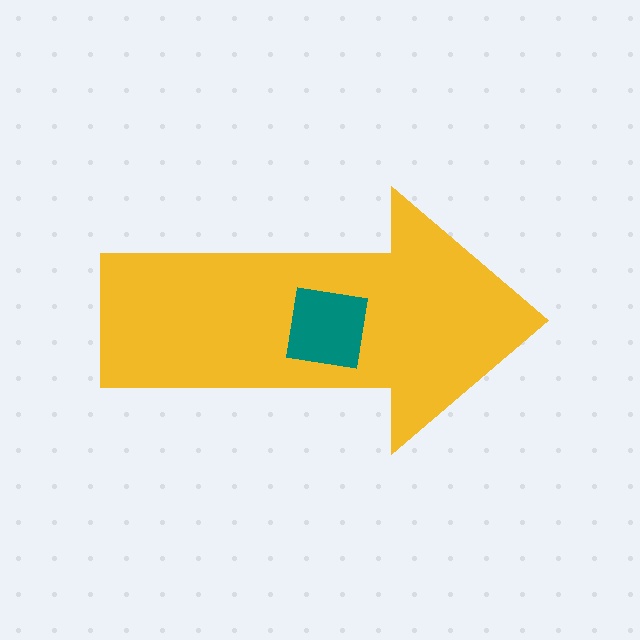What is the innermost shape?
The teal square.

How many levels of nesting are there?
2.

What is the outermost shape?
The yellow arrow.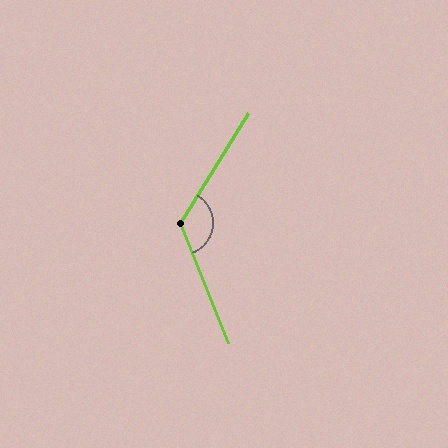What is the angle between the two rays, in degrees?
Approximately 127 degrees.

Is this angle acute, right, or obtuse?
It is obtuse.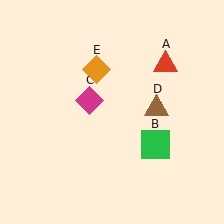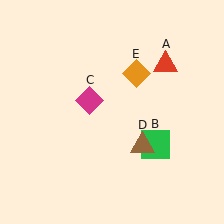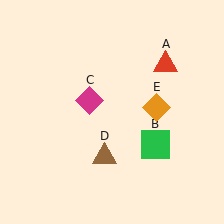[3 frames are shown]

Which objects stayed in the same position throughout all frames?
Red triangle (object A) and green square (object B) and magenta diamond (object C) remained stationary.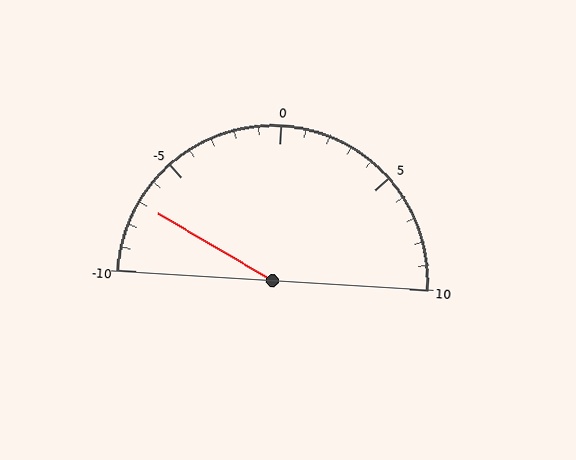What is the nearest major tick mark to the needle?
The nearest major tick mark is -5.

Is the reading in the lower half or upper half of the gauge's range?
The reading is in the lower half of the range (-10 to 10).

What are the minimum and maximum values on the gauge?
The gauge ranges from -10 to 10.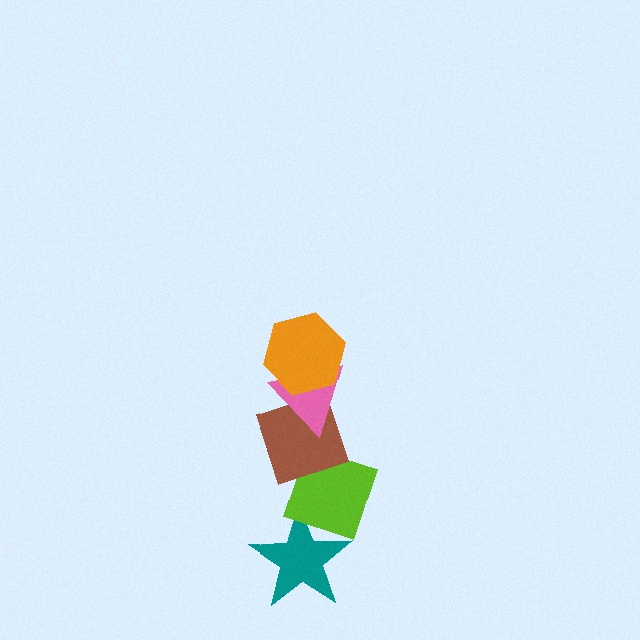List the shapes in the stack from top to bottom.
From top to bottom: the orange hexagon, the pink triangle, the brown diamond, the lime diamond, the teal star.